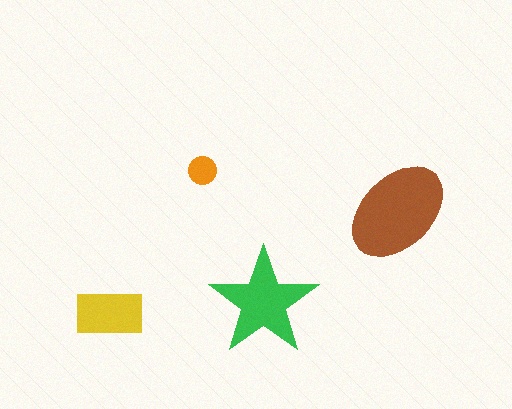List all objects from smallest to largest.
The orange circle, the yellow rectangle, the green star, the brown ellipse.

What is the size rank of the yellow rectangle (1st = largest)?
3rd.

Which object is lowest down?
The yellow rectangle is bottommost.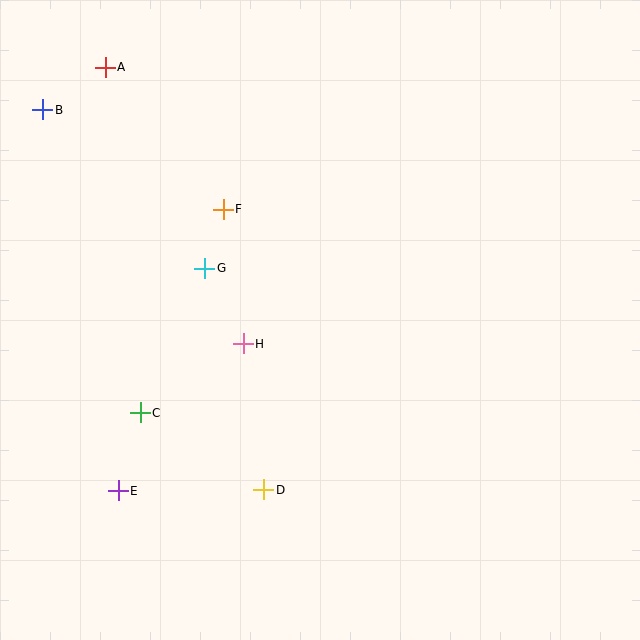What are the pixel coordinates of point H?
Point H is at (243, 344).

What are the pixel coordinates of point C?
Point C is at (140, 413).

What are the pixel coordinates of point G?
Point G is at (205, 268).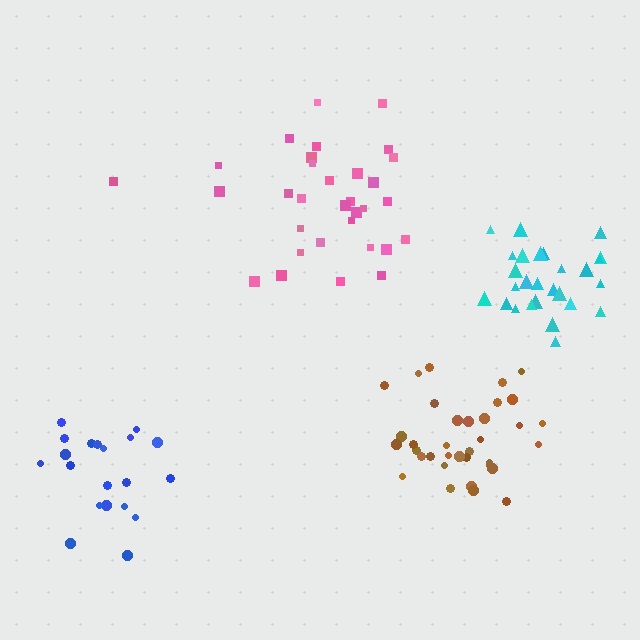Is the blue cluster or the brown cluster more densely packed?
Brown.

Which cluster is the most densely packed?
Brown.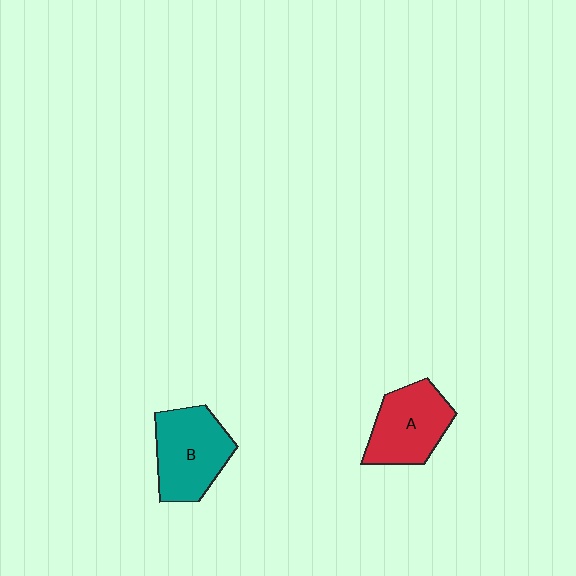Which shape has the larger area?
Shape B (teal).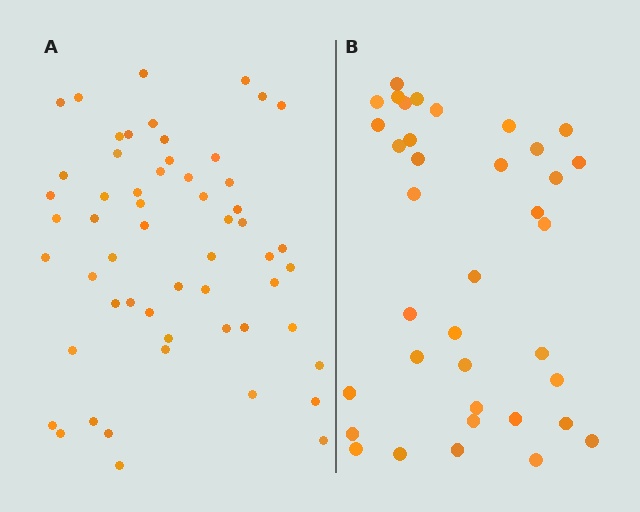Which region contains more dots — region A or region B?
Region A (the left region) has more dots.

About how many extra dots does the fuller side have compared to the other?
Region A has approximately 20 more dots than region B.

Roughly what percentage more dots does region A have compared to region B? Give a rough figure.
About 50% more.